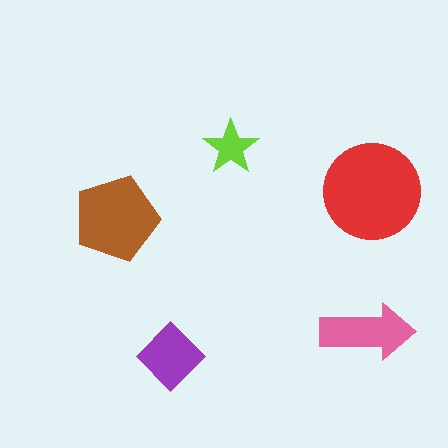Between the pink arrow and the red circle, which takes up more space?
The red circle.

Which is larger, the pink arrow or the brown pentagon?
The brown pentagon.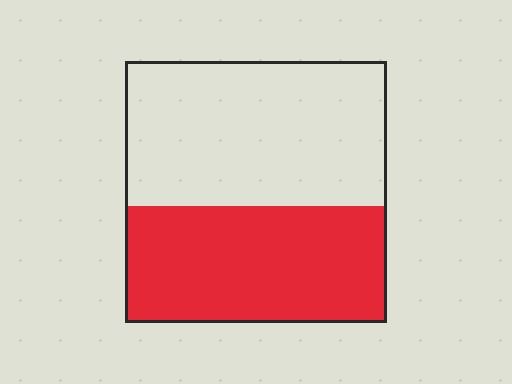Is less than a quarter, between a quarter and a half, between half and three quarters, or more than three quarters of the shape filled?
Between a quarter and a half.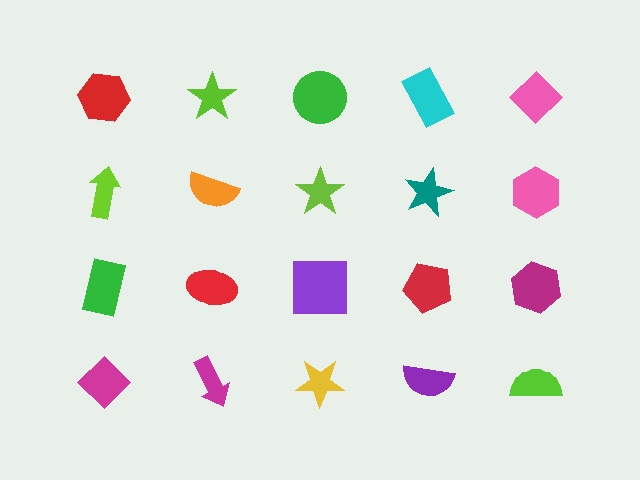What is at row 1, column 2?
A lime star.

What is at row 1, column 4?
A cyan rectangle.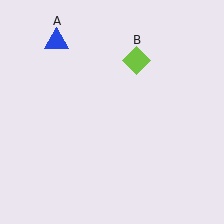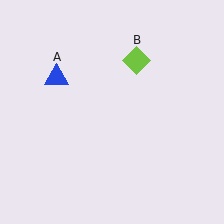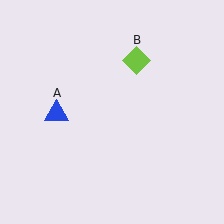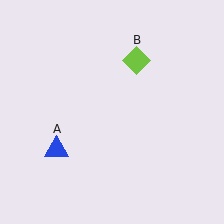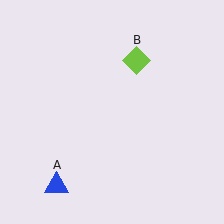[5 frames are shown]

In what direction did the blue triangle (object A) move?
The blue triangle (object A) moved down.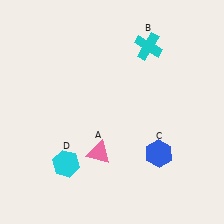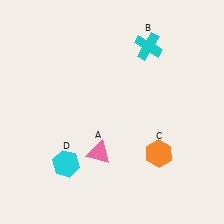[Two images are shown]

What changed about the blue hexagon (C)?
In Image 1, C is blue. In Image 2, it changed to orange.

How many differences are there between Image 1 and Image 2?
There is 1 difference between the two images.